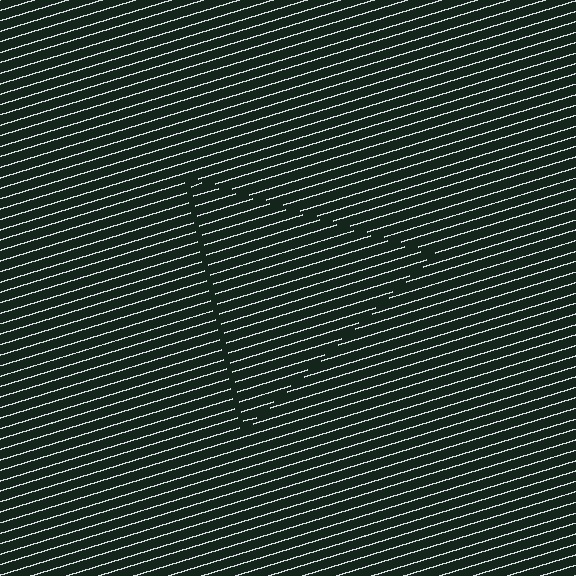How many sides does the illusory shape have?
3 sides — the line-ends trace a triangle.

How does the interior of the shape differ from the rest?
The interior of the shape contains the same grating, shifted by half a period — the contour is defined by the phase discontinuity where line-ends from the inner and outer gratings abut.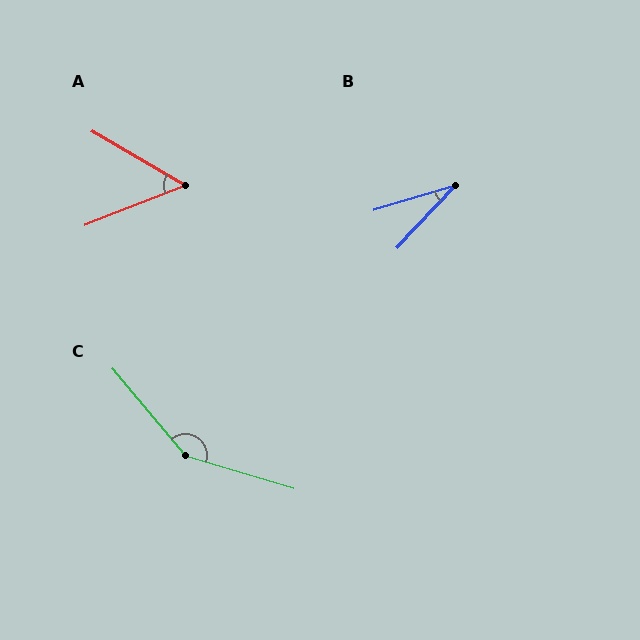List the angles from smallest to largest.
B (30°), A (52°), C (147°).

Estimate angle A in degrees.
Approximately 52 degrees.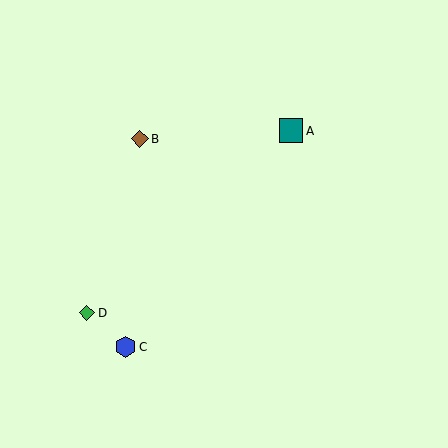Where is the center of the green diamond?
The center of the green diamond is at (87, 313).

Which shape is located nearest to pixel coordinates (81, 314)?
The green diamond (labeled D) at (87, 313) is nearest to that location.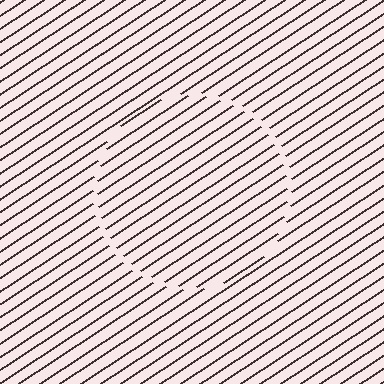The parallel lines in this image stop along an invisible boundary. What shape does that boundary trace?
An illusory circle. The interior of the shape contains the same grating, shifted by half a period — the contour is defined by the phase discontinuity where line-ends from the inner and outer gratings abut.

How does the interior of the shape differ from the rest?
The interior of the shape contains the same grating, shifted by half a period — the contour is defined by the phase discontinuity where line-ends from the inner and outer gratings abut.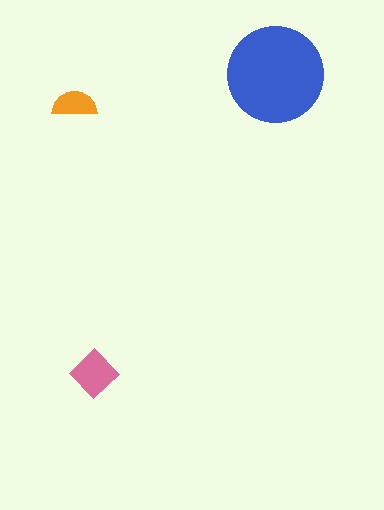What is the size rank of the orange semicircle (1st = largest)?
3rd.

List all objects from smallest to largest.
The orange semicircle, the pink diamond, the blue circle.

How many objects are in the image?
There are 3 objects in the image.